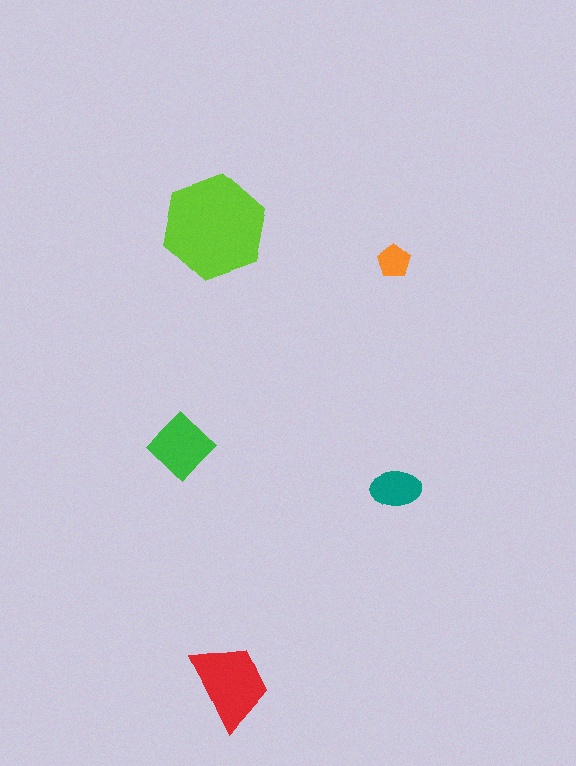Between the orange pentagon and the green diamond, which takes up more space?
The green diamond.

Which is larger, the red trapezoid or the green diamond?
The red trapezoid.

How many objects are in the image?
There are 5 objects in the image.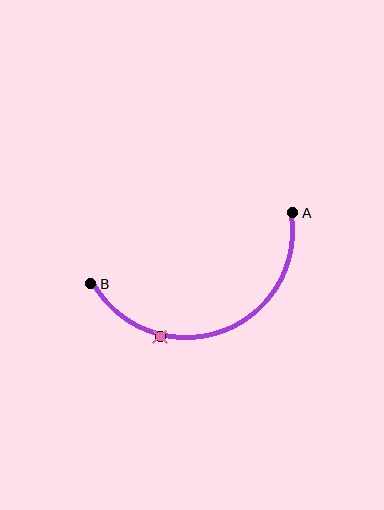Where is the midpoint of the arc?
The arc midpoint is the point on the curve farthest from the straight line joining A and B. It sits below that line.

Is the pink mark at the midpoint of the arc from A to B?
No. The pink mark lies on the arc but is closer to endpoint B. The arc midpoint would be at the point on the curve equidistant along the arc from both A and B.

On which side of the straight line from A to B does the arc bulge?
The arc bulges below the straight line connecting A and B.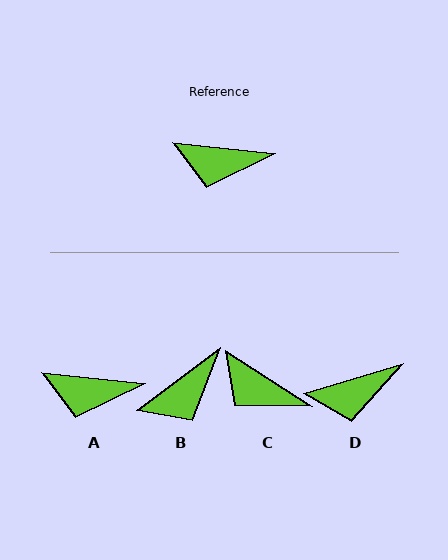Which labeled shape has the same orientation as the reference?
A.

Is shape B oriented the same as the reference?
No, it is off by about 43 degrees.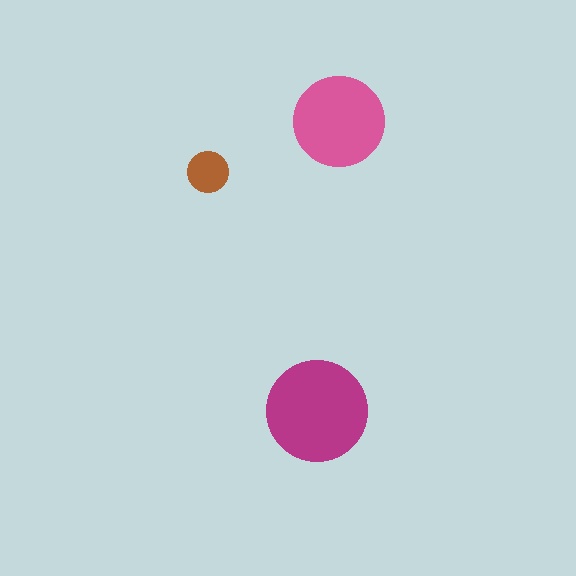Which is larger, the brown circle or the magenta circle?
The magenta one.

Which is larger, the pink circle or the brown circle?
The pink one.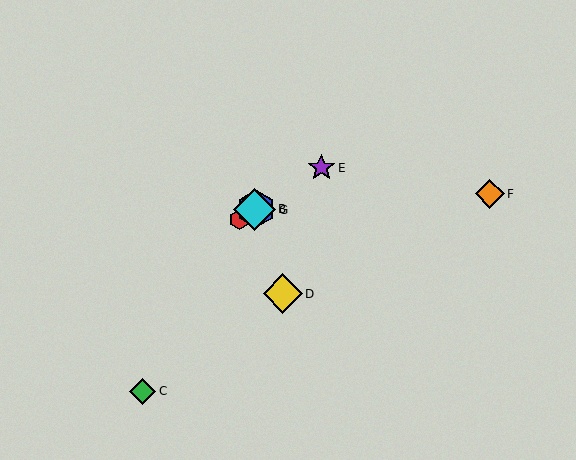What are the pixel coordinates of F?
Object F is at (490, 194).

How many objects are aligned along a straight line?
4 objects (A, B, E, G) are aligned along a straight line.